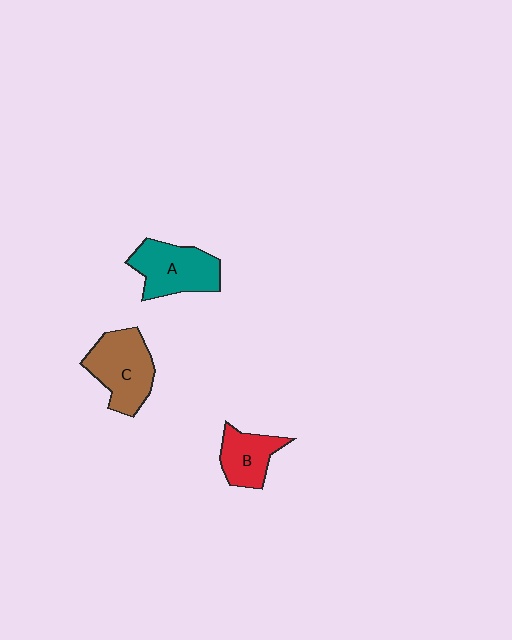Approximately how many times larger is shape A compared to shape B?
Approximately 1.4 times.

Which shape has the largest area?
Shape C (brown).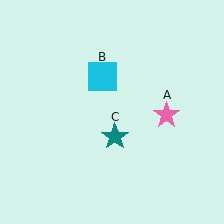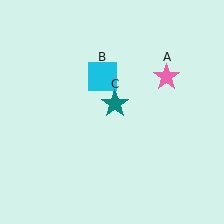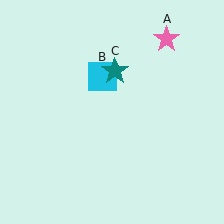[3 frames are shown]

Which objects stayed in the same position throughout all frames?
Cyan square (object B) remained stationary.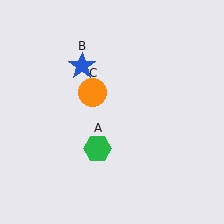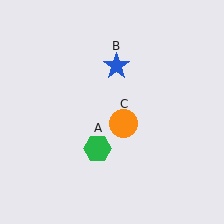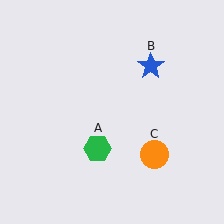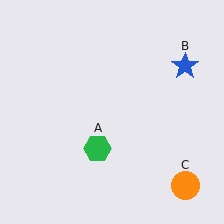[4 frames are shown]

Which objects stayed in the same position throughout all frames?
Green hexagon (object A) remained stationary.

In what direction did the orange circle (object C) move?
The orange circle (object C) moved down and to the right.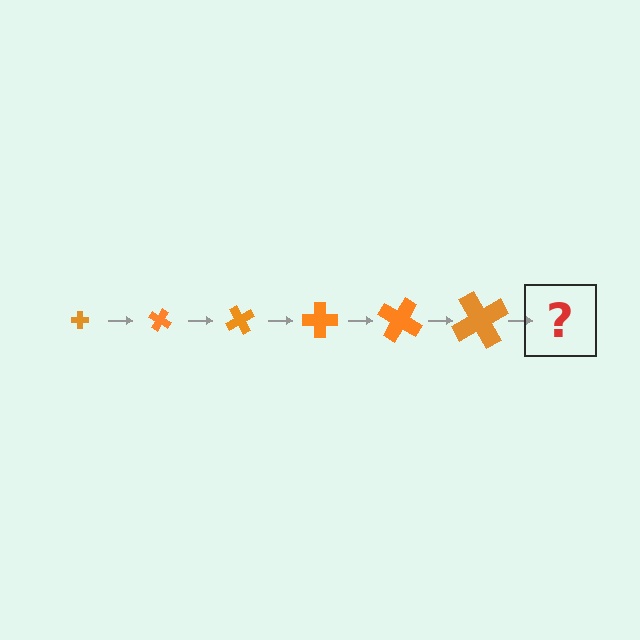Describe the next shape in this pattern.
It should be a cross, larger than the previous one and rotated 180 degrees from the start.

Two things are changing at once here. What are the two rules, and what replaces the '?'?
The two rules are that the cross grows larger each step and it rotates 30 degrees each step. The '?' should be a cross, larger than the previous one and rotated 180 degrees from the start.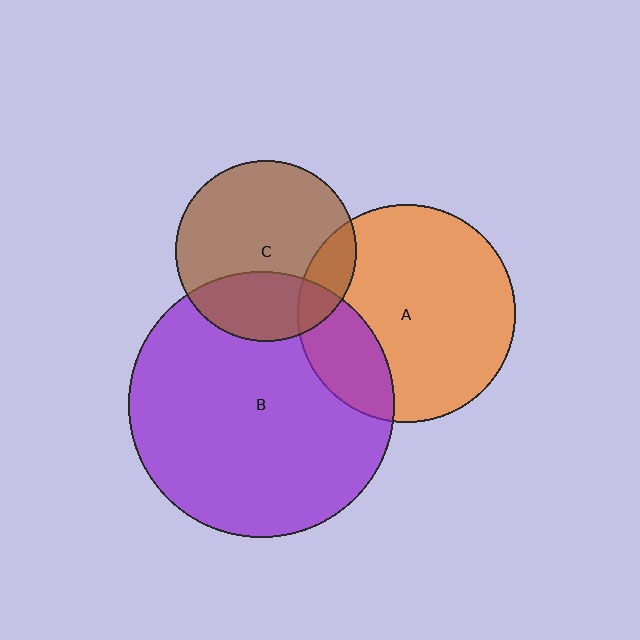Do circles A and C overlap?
Yes.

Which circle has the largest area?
Circle B (purple).